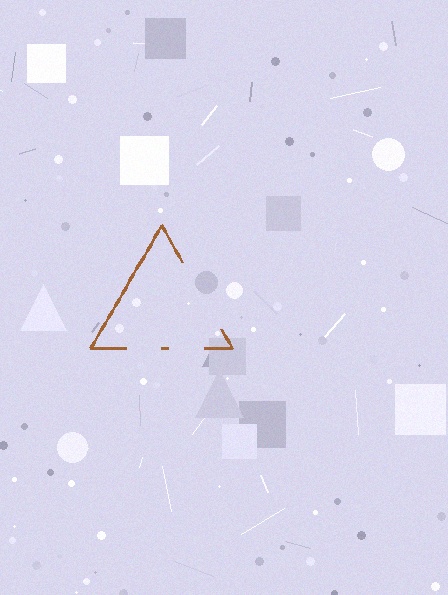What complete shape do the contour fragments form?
The contour fragments form a triangle.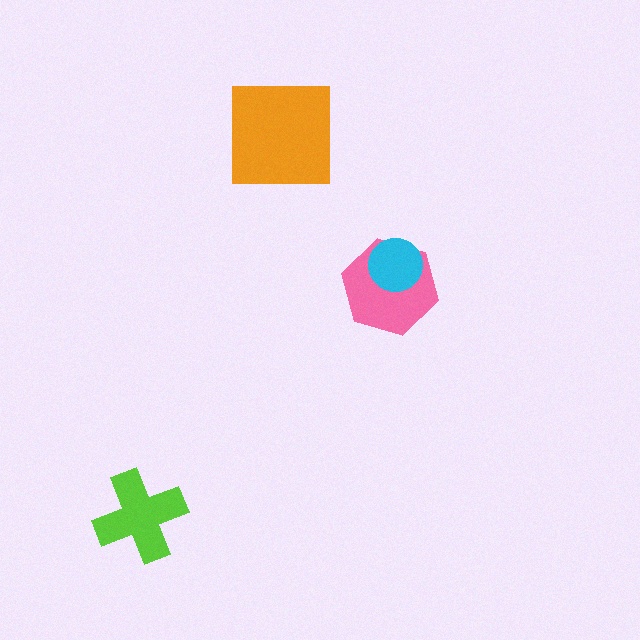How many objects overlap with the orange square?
0 objects overlap with the orange square.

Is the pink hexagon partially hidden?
Yes, it is partially covered by another shape.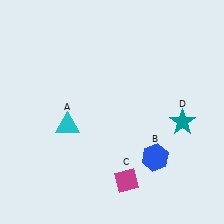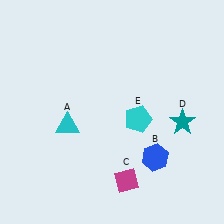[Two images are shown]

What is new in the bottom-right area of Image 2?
A cyan pentagon (E) was added in the bottom-right area of Image 2.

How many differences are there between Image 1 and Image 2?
There is 1 difference between the two images.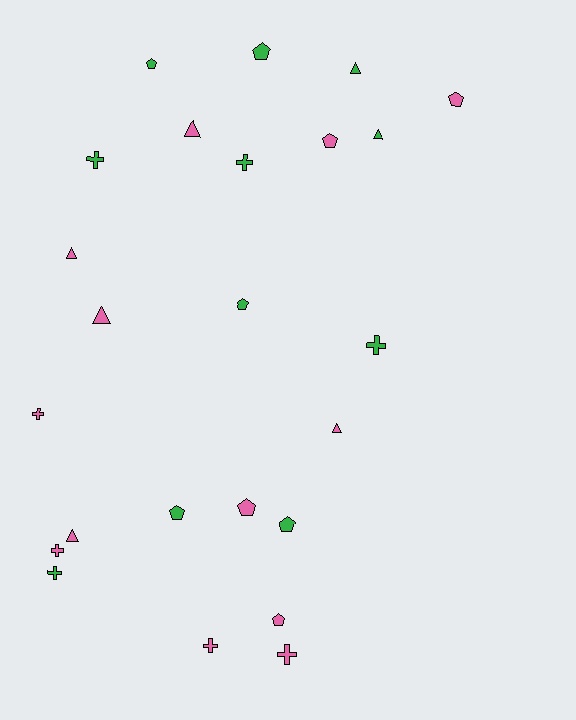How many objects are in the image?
There are 24 objects.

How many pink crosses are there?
There are 4 pink crosses.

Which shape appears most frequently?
Pentagon, with 9 objects.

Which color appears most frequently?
Pink, with 13 objects.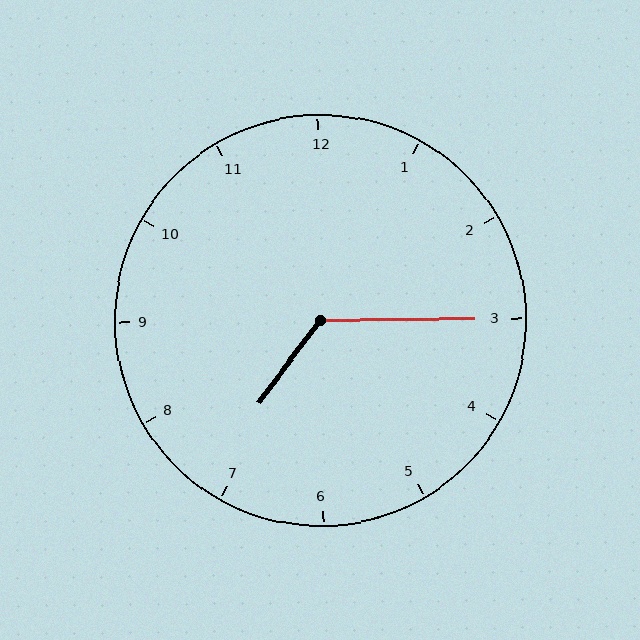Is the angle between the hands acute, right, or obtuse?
It is obtuse.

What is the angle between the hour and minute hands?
Approximately 128 degrees.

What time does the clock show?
7:15.